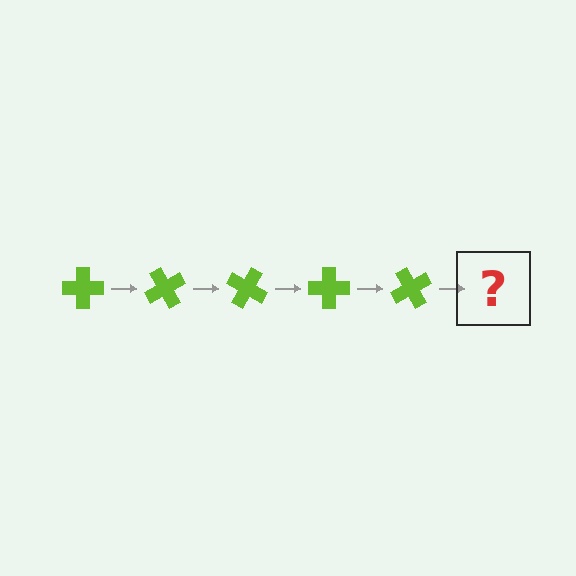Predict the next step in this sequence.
The next step is a lime cross rotated 300 degrees.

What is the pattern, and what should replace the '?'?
The pattern is that the cross rotates 60 degrees each step. The '?' should be a lime cross rotated 300 degrees.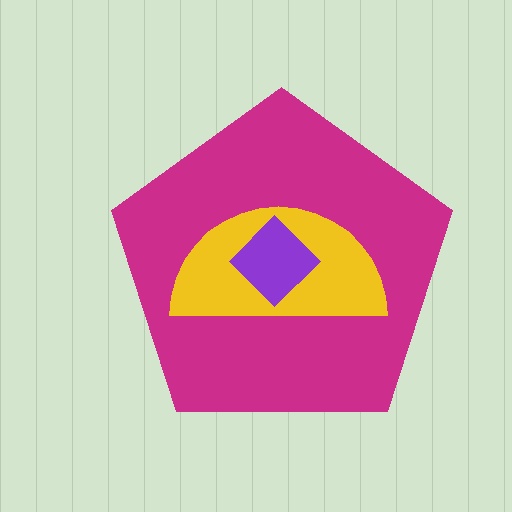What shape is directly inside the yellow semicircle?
The purple diamond.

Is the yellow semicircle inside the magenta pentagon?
Yes.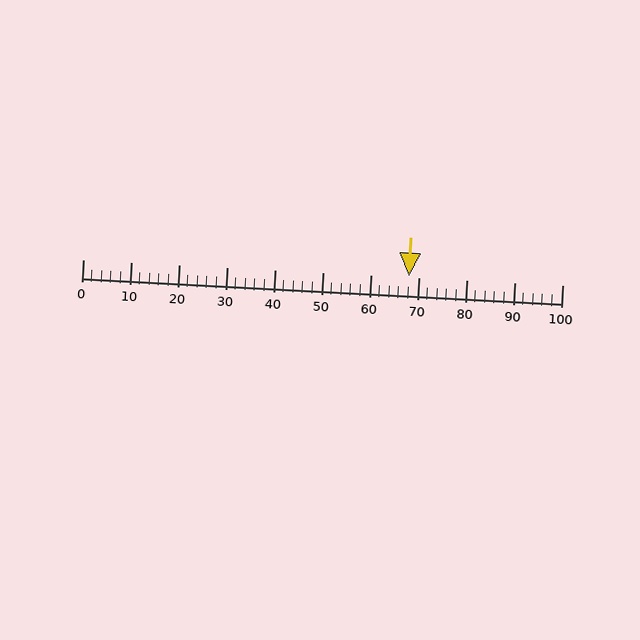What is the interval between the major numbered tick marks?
The major tick marks are spaced 10 units apart.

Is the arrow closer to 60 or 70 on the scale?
The arrow is closer to 70.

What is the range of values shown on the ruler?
The ruler shows values from 0 to 100.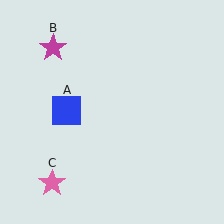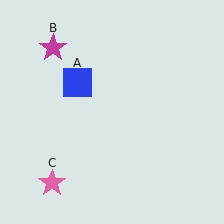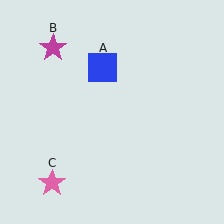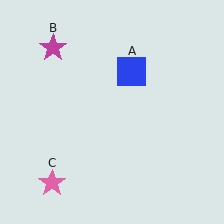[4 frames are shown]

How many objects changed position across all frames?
1 object changed position: blue square (object A).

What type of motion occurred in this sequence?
The blue square (object A) rotated clockwise around the center of the scene.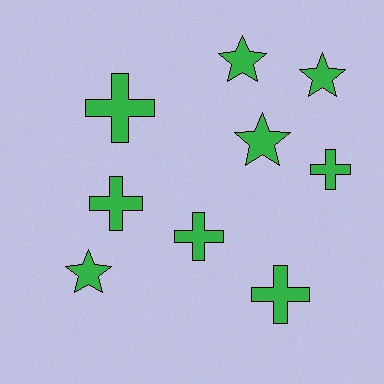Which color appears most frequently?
Green, with 9 objects.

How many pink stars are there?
There are no pink stars.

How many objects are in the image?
There are 9 objects.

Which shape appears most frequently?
Cross, with 5 objects.